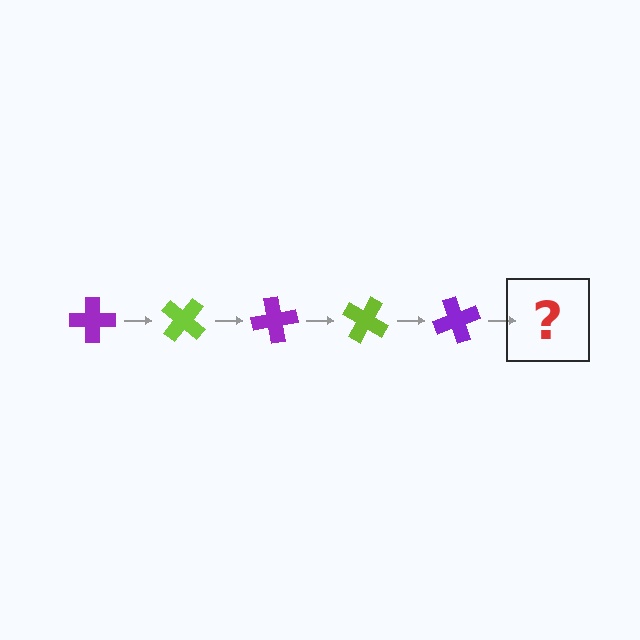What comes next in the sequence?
The next element should be a lime cross, rotated 200 degrees from the start.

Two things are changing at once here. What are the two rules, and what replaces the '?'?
The two rules are that it rotates 40 degrees each step and the color cycles through purple and lime. The '?' should be a lime cross, rotated 200 degrees from the start.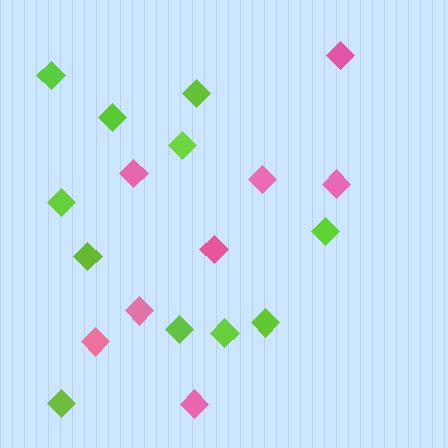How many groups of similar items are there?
There are 2 groups: one group of pink diamonds (8) and one group of lime diamonds (11).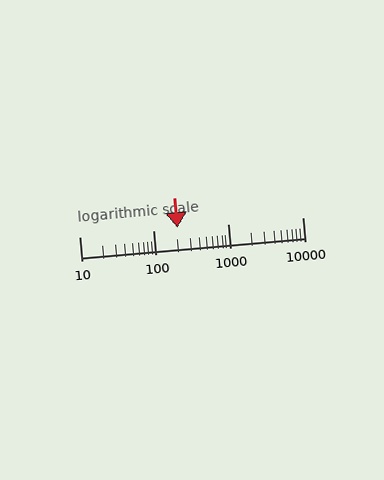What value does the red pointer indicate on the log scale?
The pointer indicates approximately 210.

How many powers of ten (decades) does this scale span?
The scale spans 3 decades, from 10 to 10000.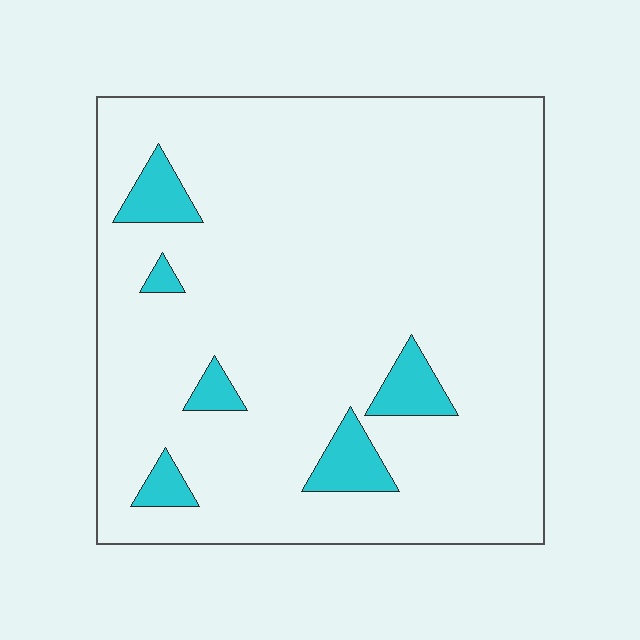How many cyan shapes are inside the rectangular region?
6.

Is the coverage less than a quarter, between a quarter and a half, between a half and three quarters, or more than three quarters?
Less than a quarter.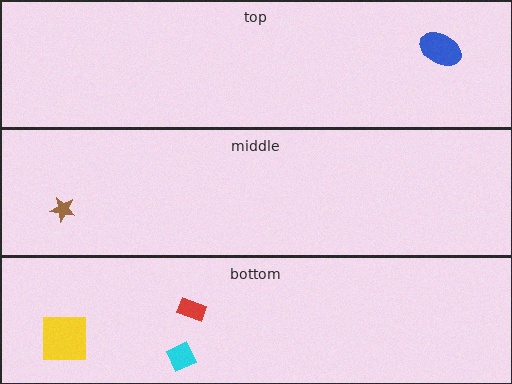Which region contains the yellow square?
The bottom region.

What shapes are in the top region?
The blue ellipse.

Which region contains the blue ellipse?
The top region.